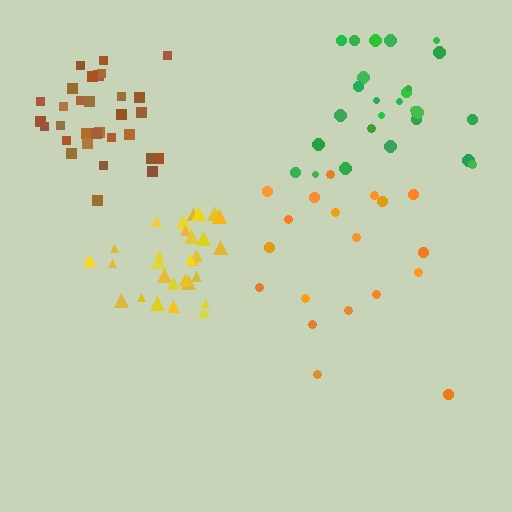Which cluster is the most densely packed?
Yellow.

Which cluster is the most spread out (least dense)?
Orange.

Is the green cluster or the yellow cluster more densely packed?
Yellow.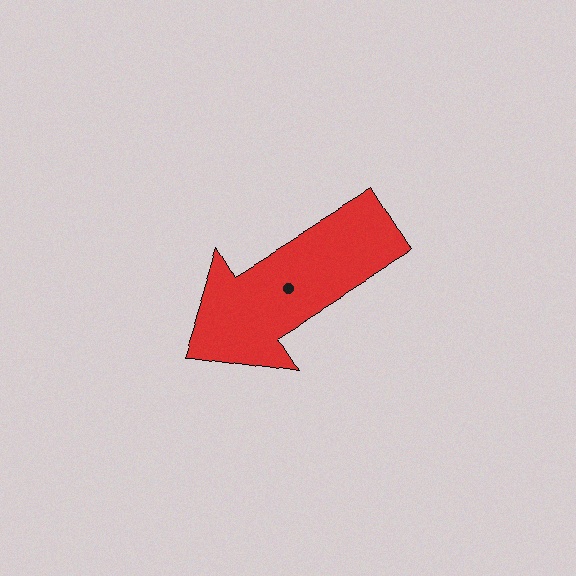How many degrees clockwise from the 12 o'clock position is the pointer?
Approximately 238 degrees.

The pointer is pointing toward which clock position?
Roughly 8 o'clock.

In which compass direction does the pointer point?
Southwest.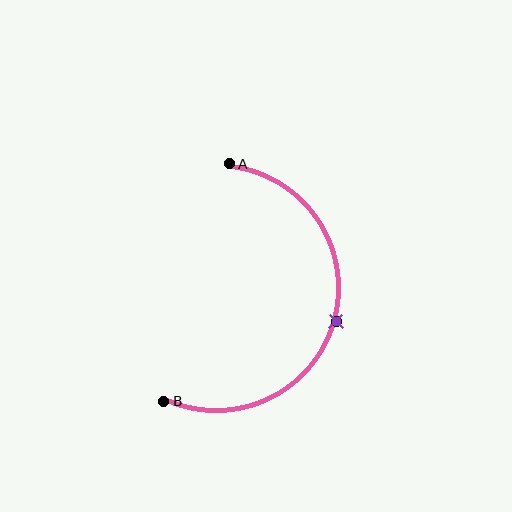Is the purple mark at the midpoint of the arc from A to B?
Yes. The purple mark lies on the arc at equal arc-length from both A and B — it is the arc midpoint.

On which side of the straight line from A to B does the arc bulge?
The arc bulges to the right of the straight line connecting A and B.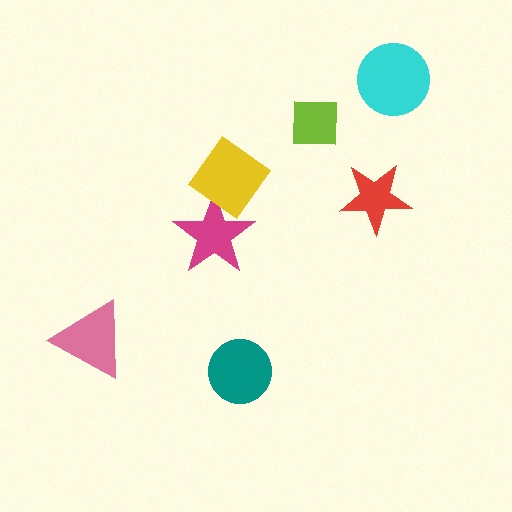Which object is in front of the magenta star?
The yellow diamond is in front of the magenta star.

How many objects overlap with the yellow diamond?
1 object overlaps with the yellow diamond.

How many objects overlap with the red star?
0 objects overlap with the red star.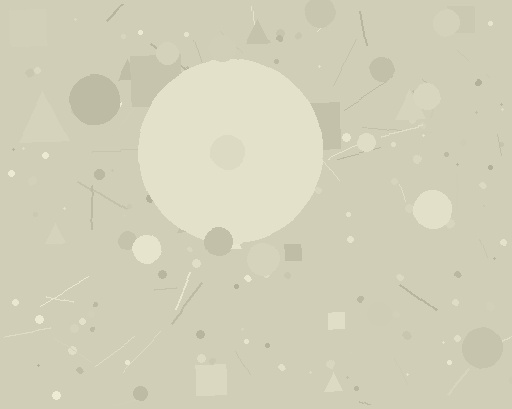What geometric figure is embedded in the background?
A circle is embedded in the background.